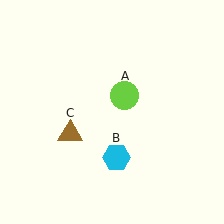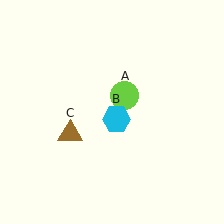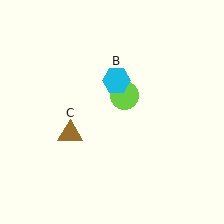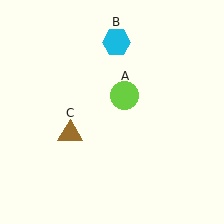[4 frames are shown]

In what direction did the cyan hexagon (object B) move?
The cyan hexagon (object B) moved up.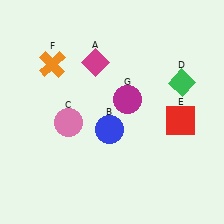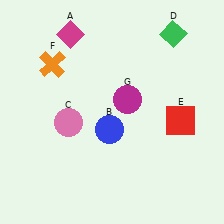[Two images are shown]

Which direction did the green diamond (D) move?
The green diamond (D) moved up.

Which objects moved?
The objects that moved are: the magenta diamond (A), the green diamond (D).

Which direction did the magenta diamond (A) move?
The magenta diamond (A) moved up.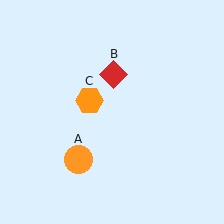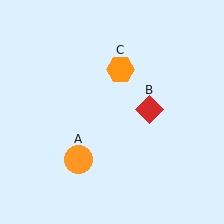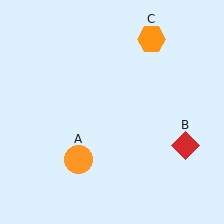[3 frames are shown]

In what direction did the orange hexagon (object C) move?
The orange hexagon (object C) moved up and to the right.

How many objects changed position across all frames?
2 objects changed position: red diamond (object B), orange hexagon (object C).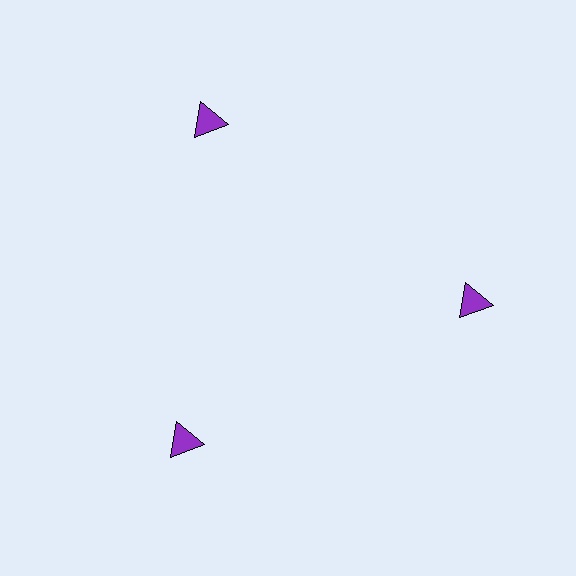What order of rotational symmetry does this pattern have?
This pattern has 3-fold rotational symmetry.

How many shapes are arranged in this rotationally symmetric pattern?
There are 3 shapes, arranged in 3 groups of 1.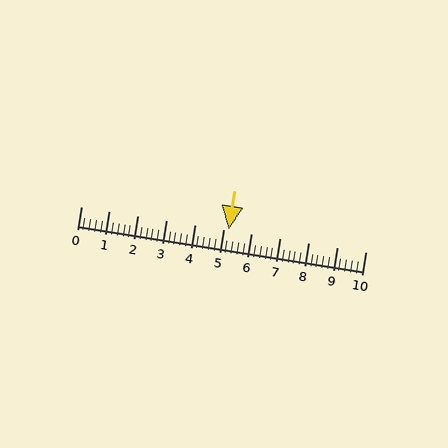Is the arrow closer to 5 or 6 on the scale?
The arrow is closer to 5.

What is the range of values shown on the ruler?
The ruler shows values from 0 to 10.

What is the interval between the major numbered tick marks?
The major tick marks are spaced 1 units apart.